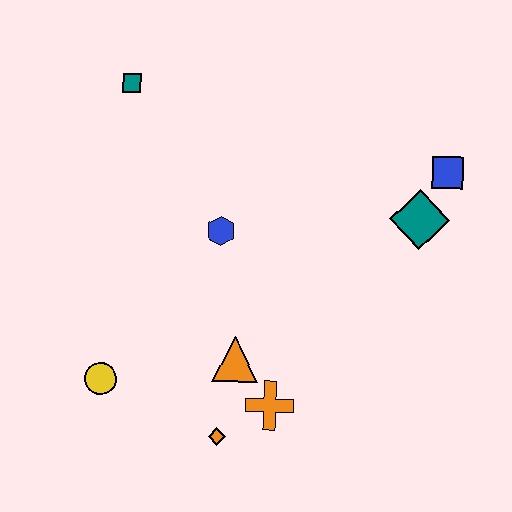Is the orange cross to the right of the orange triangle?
Yes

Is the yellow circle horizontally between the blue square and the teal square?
No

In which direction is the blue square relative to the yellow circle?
The blue square is to the right of the yellow circle.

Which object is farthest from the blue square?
The yellow circle is farthest from the blue square.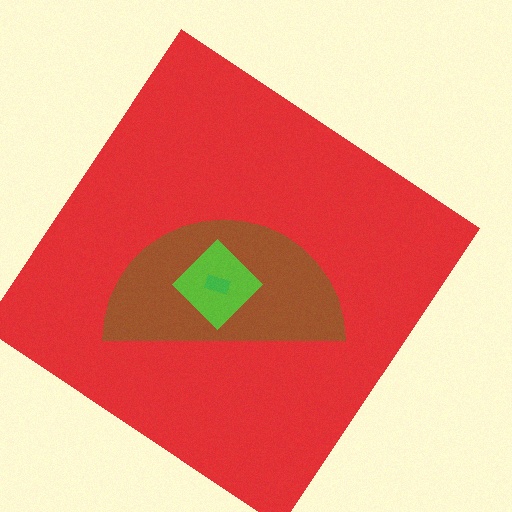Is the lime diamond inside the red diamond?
Yes.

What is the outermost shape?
The red diamond.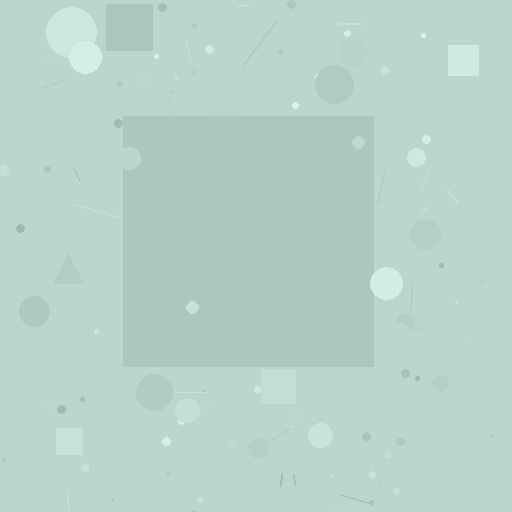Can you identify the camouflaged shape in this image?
The camouflaged shape is a square.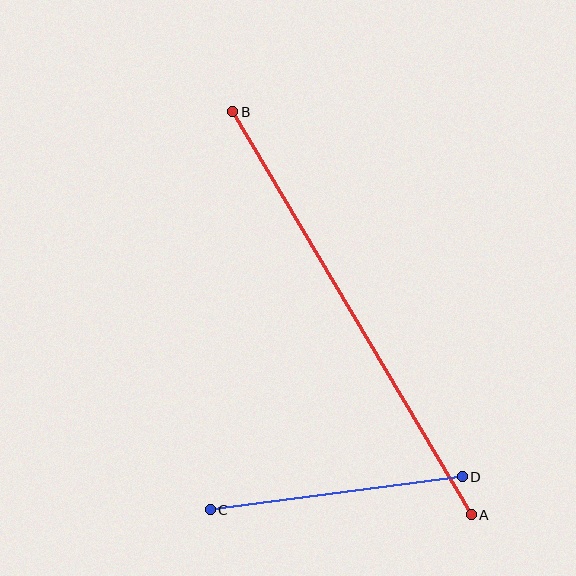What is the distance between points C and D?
The distance is approximately 254 pixels.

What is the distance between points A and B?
The distance is approximately 468 pixels.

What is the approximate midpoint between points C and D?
The midpoint is at approximately (336, 493) pixels.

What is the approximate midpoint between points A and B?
The midpoint is at approximately (352, 313) pixels.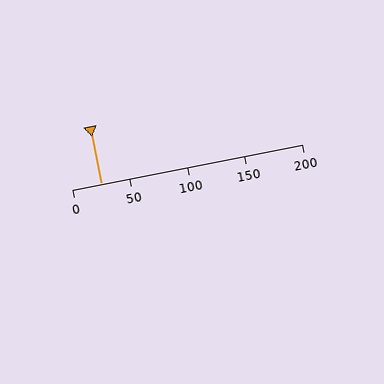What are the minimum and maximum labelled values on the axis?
The axis runs from 0 to 200.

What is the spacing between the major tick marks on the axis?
The major ticks are spaced 50 apart.